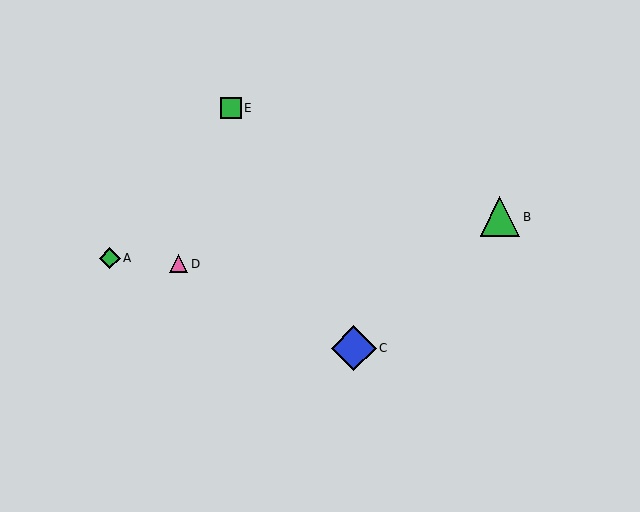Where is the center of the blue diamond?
The center of the blue diamond is at (354, 348).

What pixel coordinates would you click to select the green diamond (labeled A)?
Click at (110, 258) to select the green diamond A.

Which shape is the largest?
The blue diamond (labeled C) is the largest.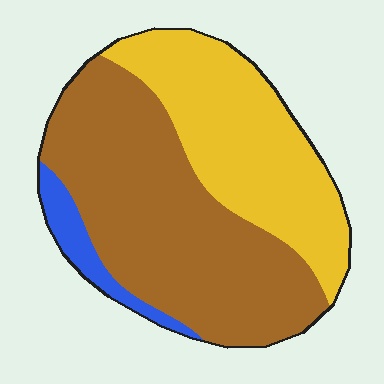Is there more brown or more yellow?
Brown.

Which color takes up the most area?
Brown, at roughly 55%.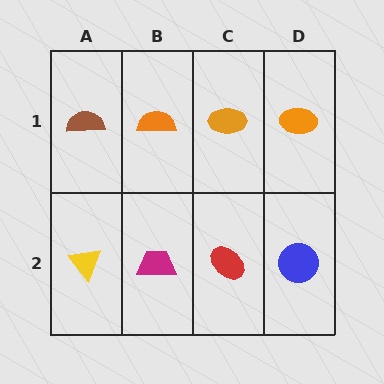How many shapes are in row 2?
4 shapes.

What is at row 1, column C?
An orange ellipse.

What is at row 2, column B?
A magenta trapezoid.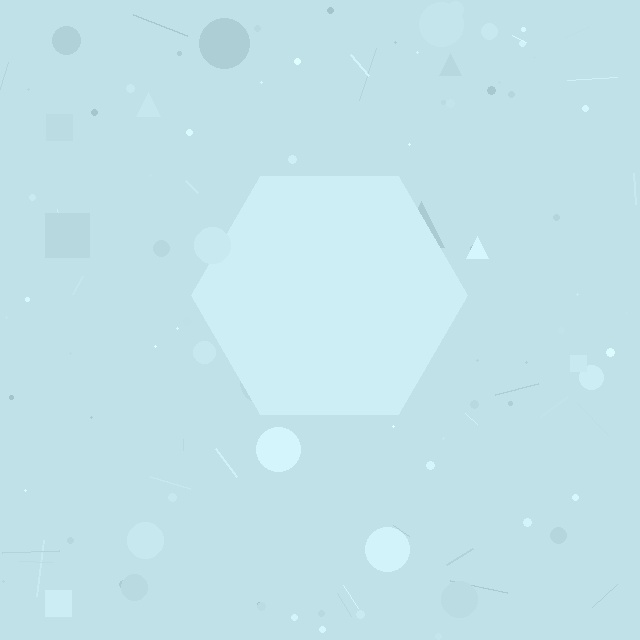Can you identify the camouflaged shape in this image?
The camouflaged shape is a hexagon.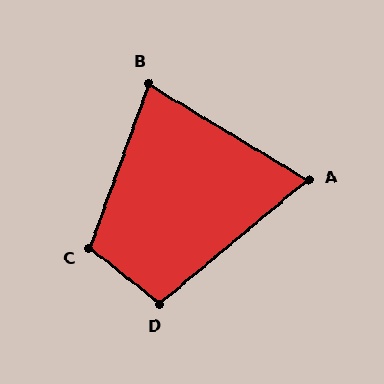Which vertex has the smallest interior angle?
A, at approximately 71 degrees.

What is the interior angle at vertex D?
Approximately 101 degrees (obtuse).